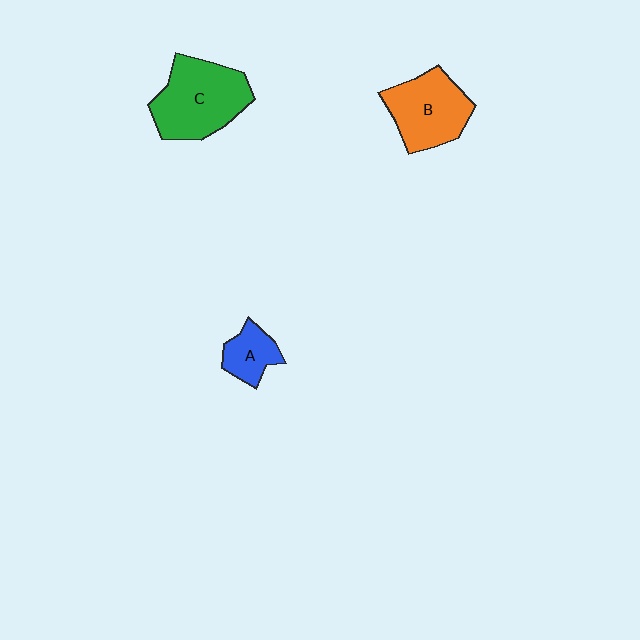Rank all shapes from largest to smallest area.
From largest to smallest: C (green), B (orange), A (blue).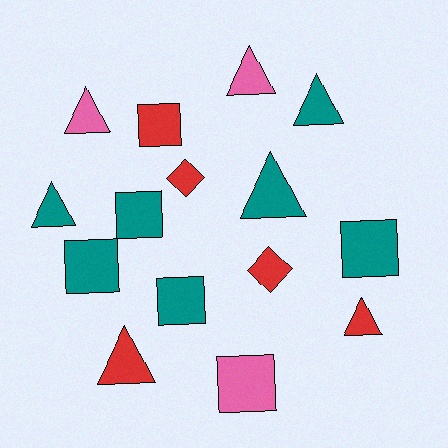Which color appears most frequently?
Teal, with 7 objects.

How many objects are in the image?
There are 15 objects.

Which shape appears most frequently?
Triangle, with 7 objects.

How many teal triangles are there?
There are 3 teal triangles.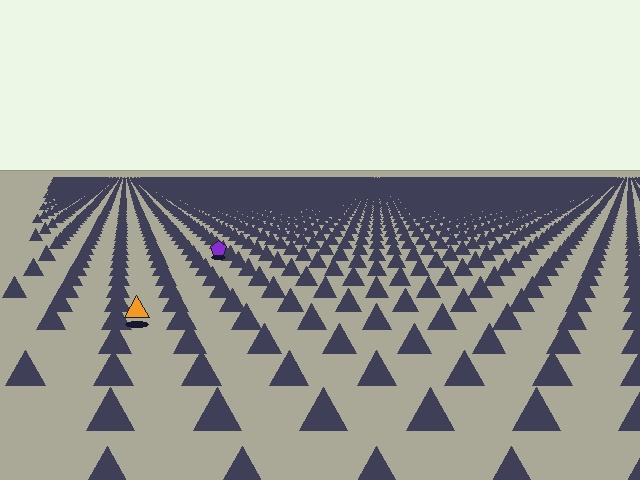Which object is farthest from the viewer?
The purple pentagon is farthest from the viewer. It appears smaller and the ground texture around it is denser.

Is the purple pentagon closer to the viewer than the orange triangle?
No. The orange triangle is closer — you can tell from the texture gradient: the ground texture is coarser near it.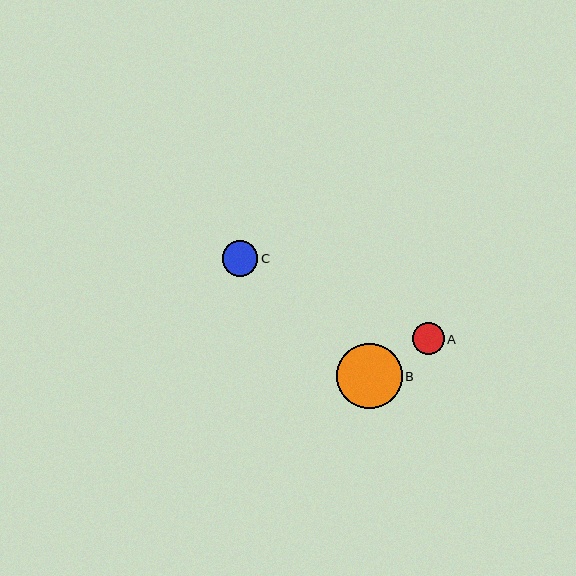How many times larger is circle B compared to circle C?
Circle B is approximately 1.8 times the size of circle C.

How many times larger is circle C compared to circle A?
Circle C is approximately 1.1 times the size of circle A.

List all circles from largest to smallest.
From largest to smallest: B, C, A.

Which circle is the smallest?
Circle A is the smallest with a size of approximately 32 pixels.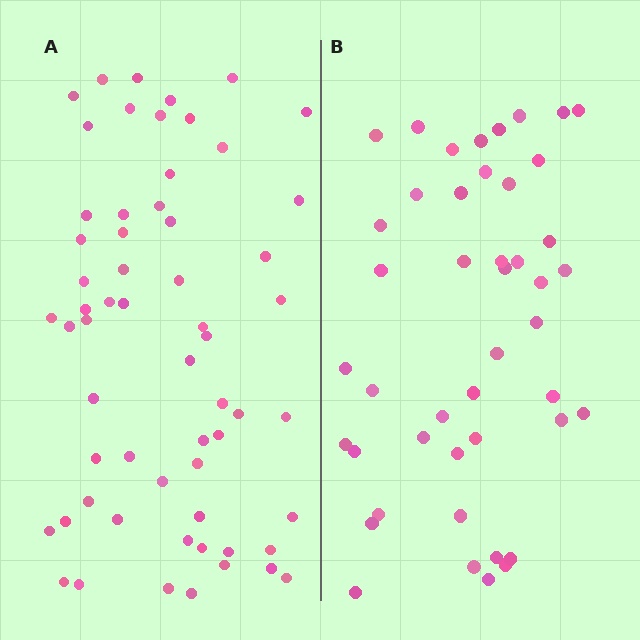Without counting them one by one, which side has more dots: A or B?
Region A (the left region) has more dots.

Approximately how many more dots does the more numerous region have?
Region A has approximately 15 more dots than region B.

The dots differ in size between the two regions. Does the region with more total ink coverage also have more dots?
No. Region B has more total ink coverage because its dots are larger, but region A actually contains more individual dots. Total area can be misleading — the number of items is what matters here.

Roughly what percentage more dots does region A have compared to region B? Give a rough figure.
About 35% more.